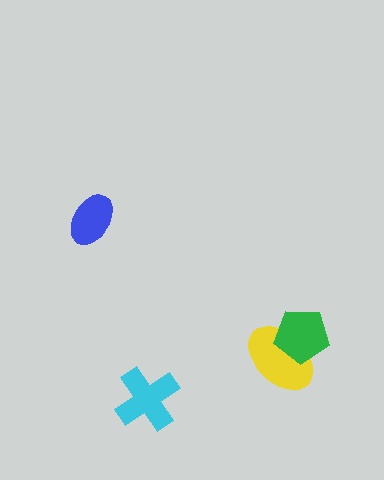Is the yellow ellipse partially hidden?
Yes, it is partially covered by another shape.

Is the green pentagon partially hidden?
No, no other shape covers it.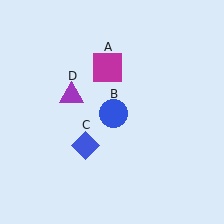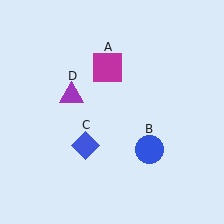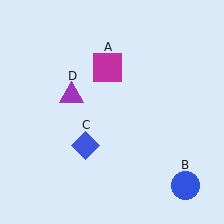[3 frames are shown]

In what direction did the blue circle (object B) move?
The blue circle (object B) moved down and to the right.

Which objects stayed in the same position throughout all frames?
Magenta square (object A) and blue diamond (object C) and purple triangle (object D) remained stationary.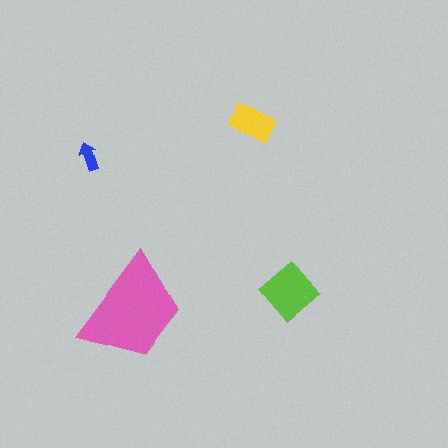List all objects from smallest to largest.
The blue arrow, the yellow rectangle, the lime diamond, the pink trapezoid.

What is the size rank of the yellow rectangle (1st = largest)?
3rd.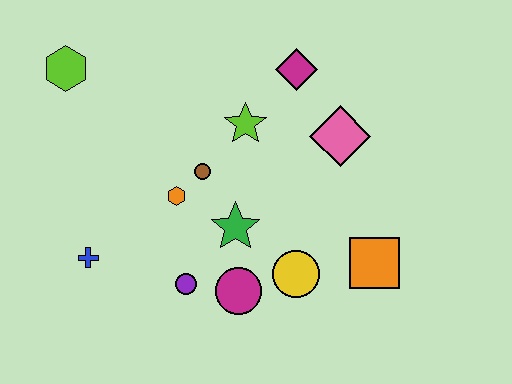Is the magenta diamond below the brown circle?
No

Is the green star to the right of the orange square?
No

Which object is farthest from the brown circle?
The orange square is farthest from the brown circle.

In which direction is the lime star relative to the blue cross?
The lime star is to the right of the blue cross.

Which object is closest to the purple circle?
The magenta circle is closest to the purple circle.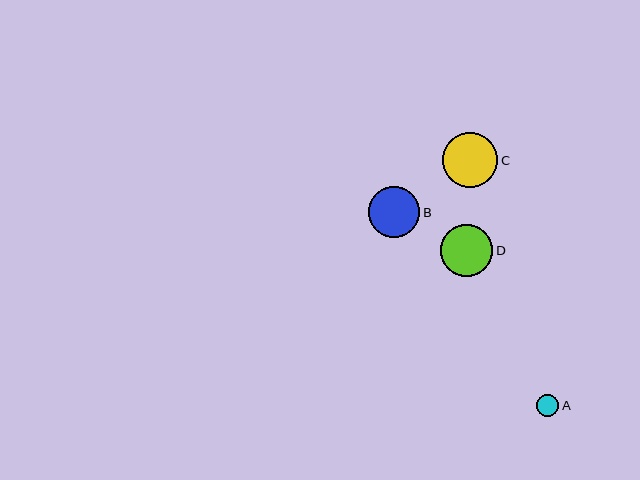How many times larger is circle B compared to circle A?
Circle B is approximately 2.3 times the size of circle A.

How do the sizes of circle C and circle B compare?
Circle C and circle B are approximately the same size.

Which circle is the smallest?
Circle A is the smallest with a size of approximately 22 pixels.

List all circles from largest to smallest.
From largest to smallest: C, D, B, A.